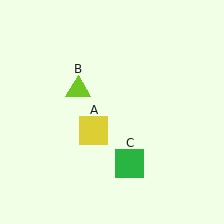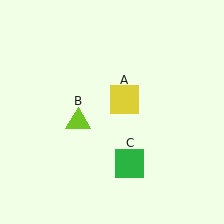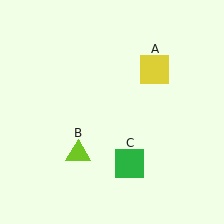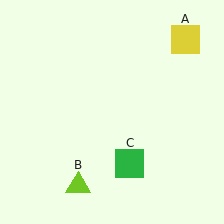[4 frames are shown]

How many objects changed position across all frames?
2 objects changed position: yellow square (object A), lime triangle (object B).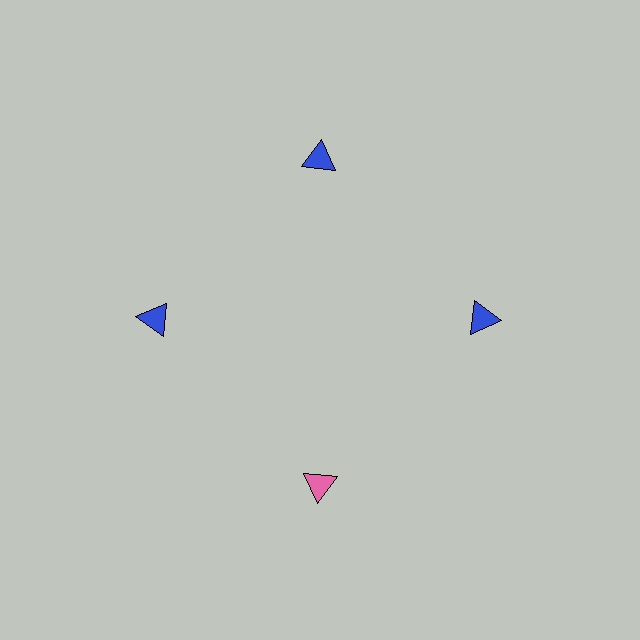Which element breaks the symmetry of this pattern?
The pink triangle at roughly the 6 o'clock position breaks the symmetry. All other shapes are blue triangles.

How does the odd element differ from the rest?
It has a different color: pink instead of blue.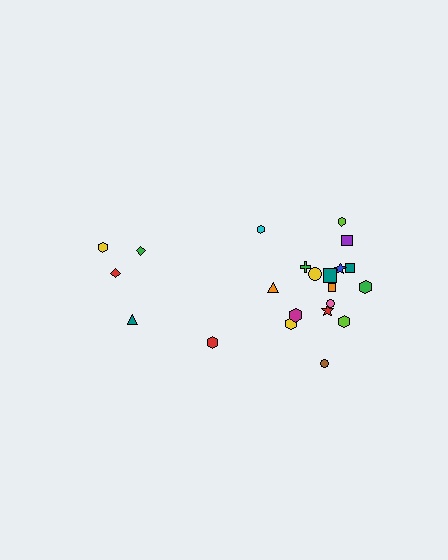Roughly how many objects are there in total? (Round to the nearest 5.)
Roughly 20 objects in total.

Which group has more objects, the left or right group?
The right group.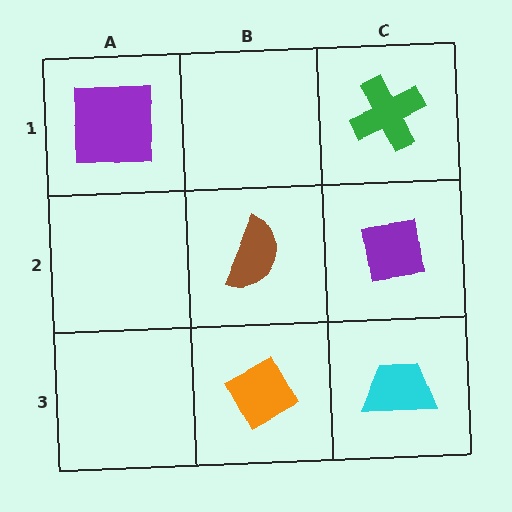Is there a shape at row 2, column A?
No, that cell is empty.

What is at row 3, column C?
A cyan trapezoid.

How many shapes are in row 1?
2 shapes.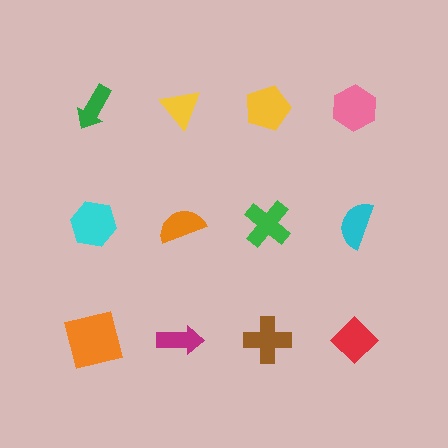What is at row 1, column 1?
A green arrow.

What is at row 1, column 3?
A yellow pentagon.